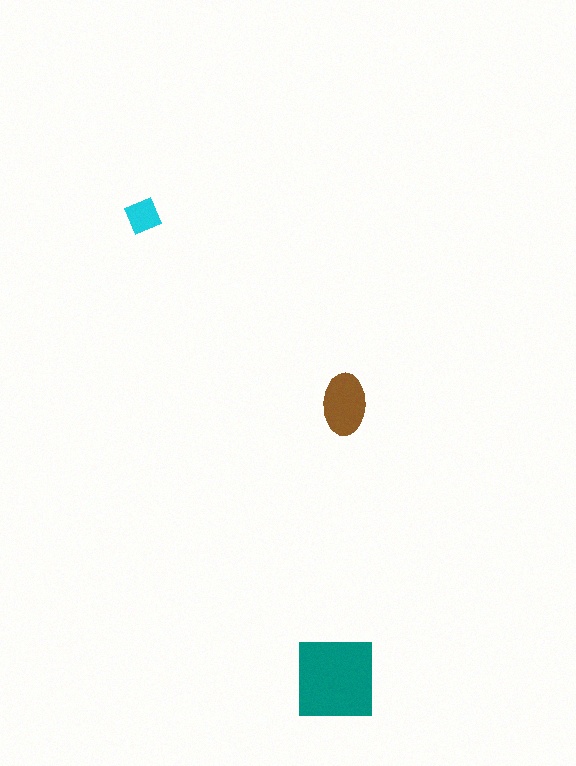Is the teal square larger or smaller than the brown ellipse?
Larger.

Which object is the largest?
The teal square.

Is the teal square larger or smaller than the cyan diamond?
Larger.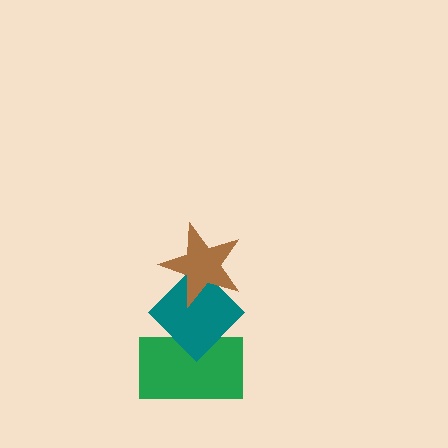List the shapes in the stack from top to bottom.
From top to bottom: the brown star, the teal diamond, the green rectangle.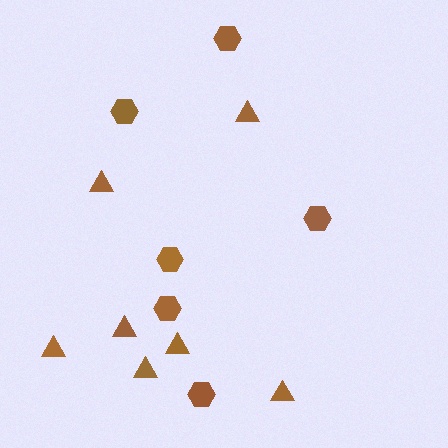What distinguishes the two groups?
There are 2 groups: one group of triangles (7) and one group of hexagons (6).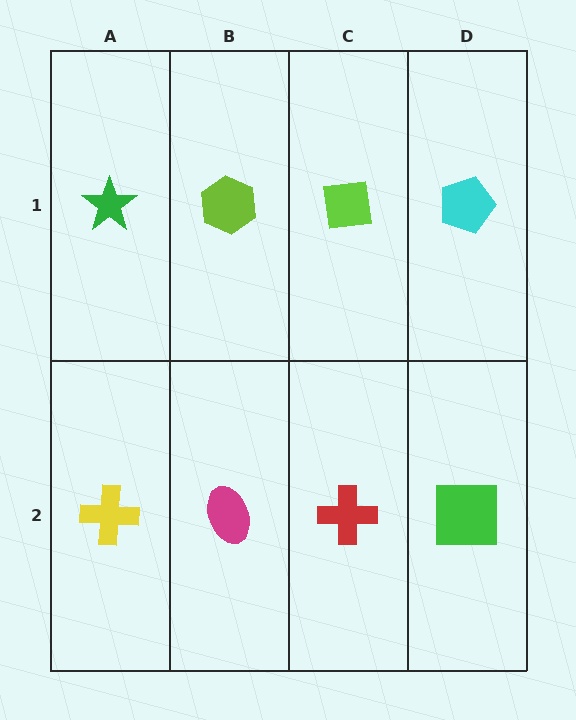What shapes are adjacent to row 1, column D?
A green square (row 2, column D), a lime square (row 1, column C).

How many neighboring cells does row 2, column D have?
2.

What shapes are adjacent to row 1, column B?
A magenta ellipse (row 2, column B), a green star (row 1, column A), a lime square (row 1, column C).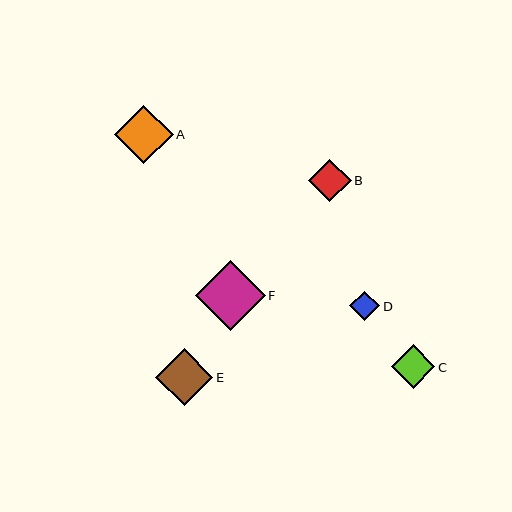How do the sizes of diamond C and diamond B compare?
Diamond C and diamond B are approximately the same size.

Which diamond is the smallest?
Diamond D is the smallest with a size of approximately 30 pixels.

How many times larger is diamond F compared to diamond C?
Diamond F is approximately 1.6 times the size of diamond C.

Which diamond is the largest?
Diamond F is the largest with a size of approximately 69 pixels.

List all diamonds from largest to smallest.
From largest to smallest: F, A, E, C, B, D.